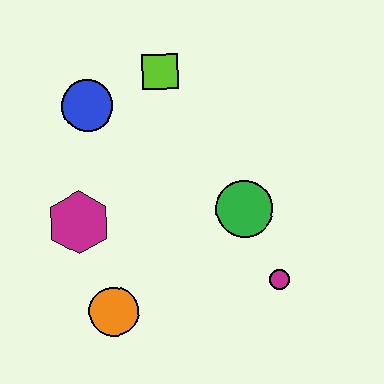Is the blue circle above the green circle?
Yes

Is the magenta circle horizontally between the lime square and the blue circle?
No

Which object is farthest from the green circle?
The blue circle is farthest from the green circle.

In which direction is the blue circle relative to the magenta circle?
The blue circle is to the left of the magenta circle.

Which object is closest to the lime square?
The blue circle is closest to the lime square.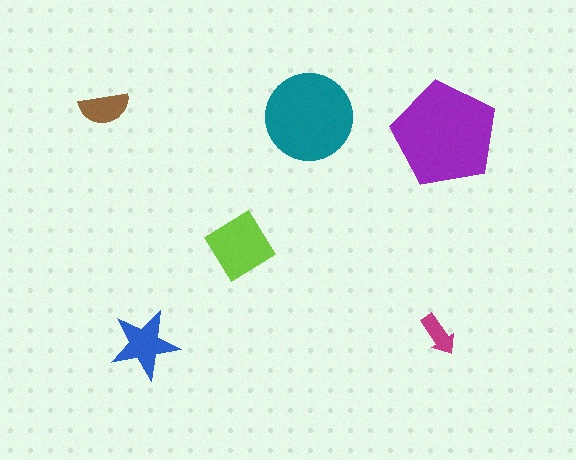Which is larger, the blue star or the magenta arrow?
The blue star.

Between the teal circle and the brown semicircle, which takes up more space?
The teal circle.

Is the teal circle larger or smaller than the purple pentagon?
Smaller.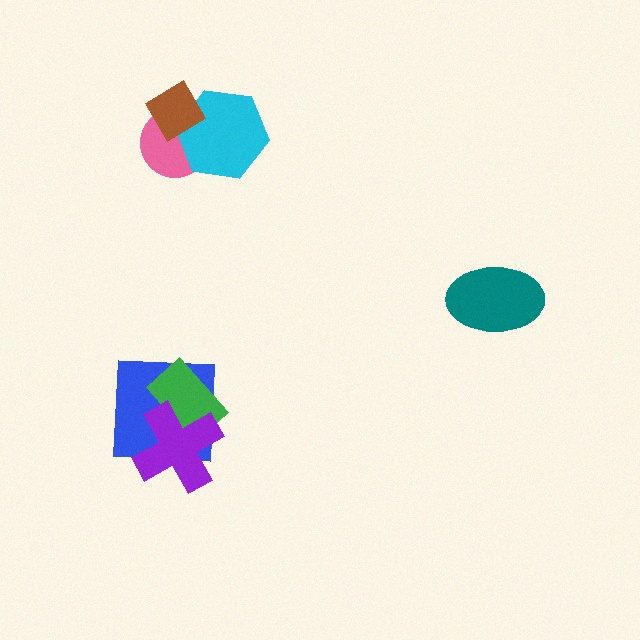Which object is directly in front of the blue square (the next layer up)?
The green rectangle is directly in front of the blue square.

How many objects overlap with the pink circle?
2 objects overlap with the pink circle.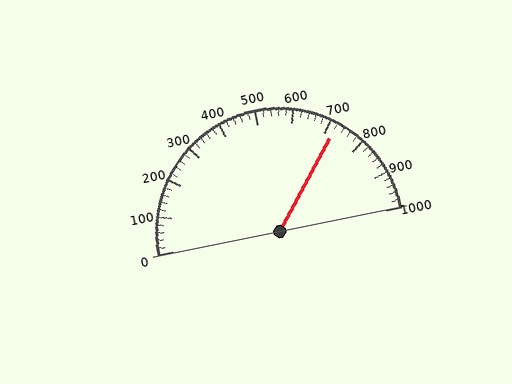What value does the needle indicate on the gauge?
The needle indicates approximately 720.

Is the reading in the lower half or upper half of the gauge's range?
The reading is in the upper half of the range (0 to 1000).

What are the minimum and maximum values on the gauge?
The gauge ranges from 0 to 1000.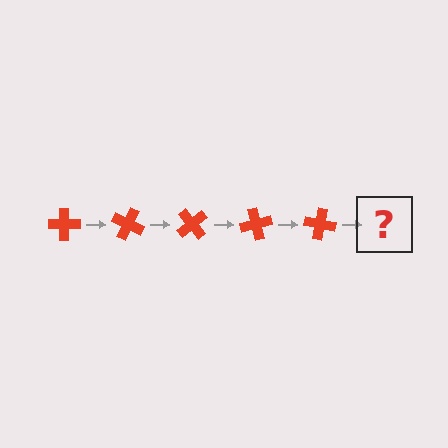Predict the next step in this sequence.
The next step is a red cross rotated 125 degrees.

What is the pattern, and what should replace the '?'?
The pattern is that the cross rotates 25 degrees each step. The '?' should be a red cross rotated 125 degrees.